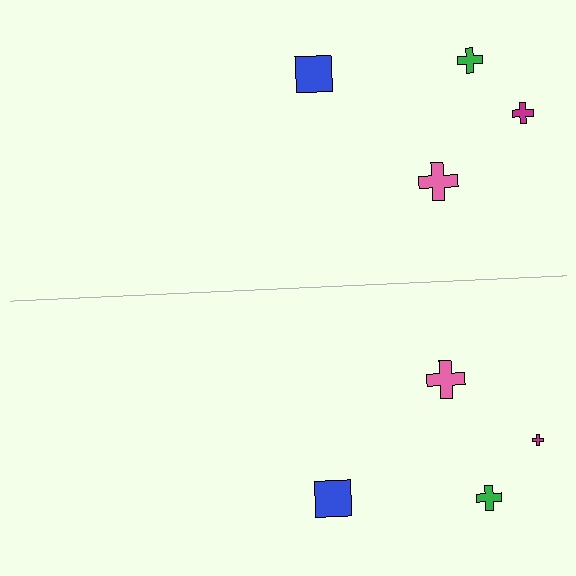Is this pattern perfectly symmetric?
No, the pattern is not perfectly symmetric. The magenta cross on the bottom side has a different size than its mirror counterpart.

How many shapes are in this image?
There are 8 shapes in this image.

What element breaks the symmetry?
The magenta cross on the bottom side has a different size than its mirror counterpart.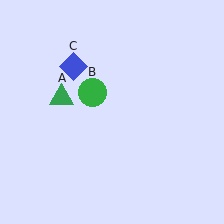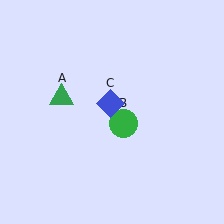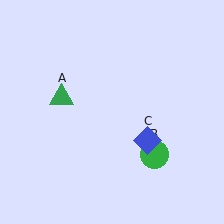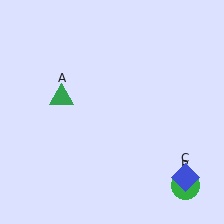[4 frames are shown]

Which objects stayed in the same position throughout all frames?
Green triangle (object A) remained stationary.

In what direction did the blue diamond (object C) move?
The blue diamond (object C) moved down and to the right.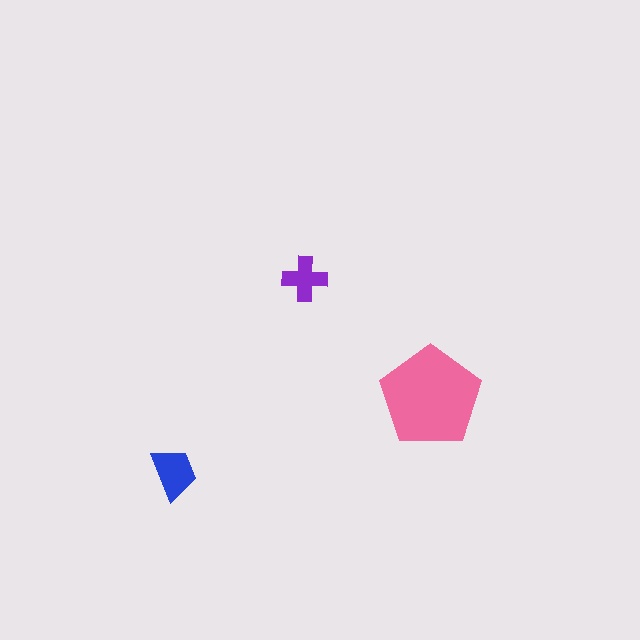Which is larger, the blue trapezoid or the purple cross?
The blue trapezoid.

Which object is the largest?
The pink pentagon.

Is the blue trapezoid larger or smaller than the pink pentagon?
Smaller.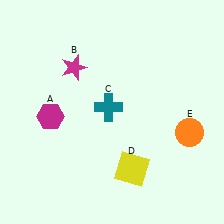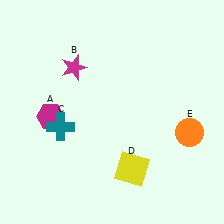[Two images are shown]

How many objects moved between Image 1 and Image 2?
1 object moved between the two images.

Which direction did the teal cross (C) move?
The teal cross (C) moved left.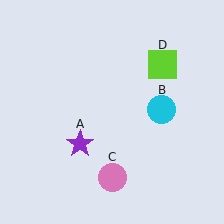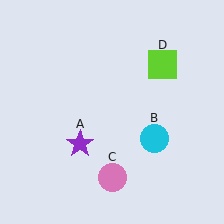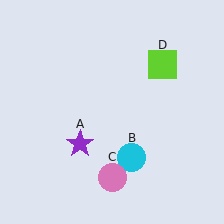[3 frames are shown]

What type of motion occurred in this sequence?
The cyan circle (object B) rotated clockwise around the center of the scene.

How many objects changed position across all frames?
1 object changed position: cyan circle (object B).